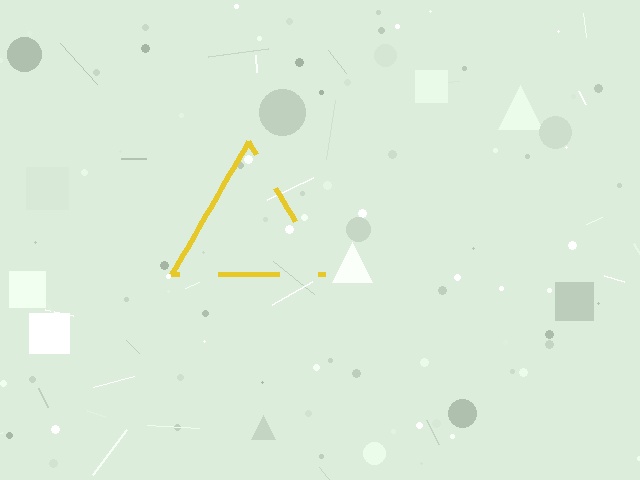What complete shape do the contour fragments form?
The contour fragments form a triangle.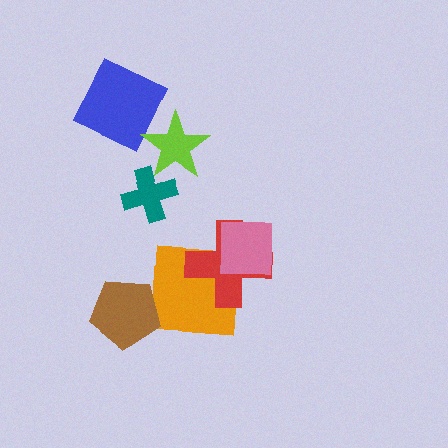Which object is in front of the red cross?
The pink square is in front of the red cross.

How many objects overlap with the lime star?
1 object overlaps with the lime star.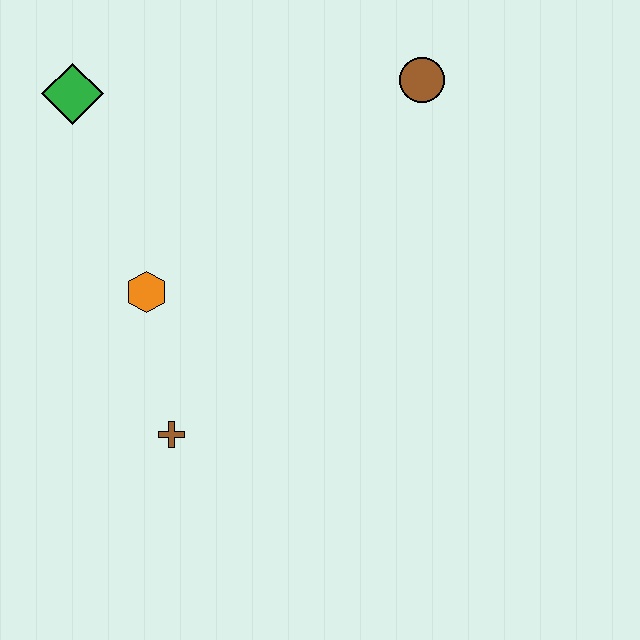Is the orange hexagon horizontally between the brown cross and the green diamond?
Yes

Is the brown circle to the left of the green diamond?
No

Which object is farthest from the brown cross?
The brown circle is farthest from the brown cross.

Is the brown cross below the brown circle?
Yes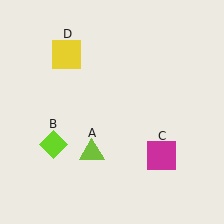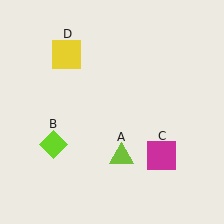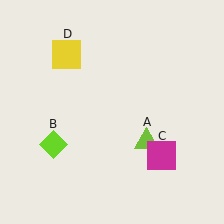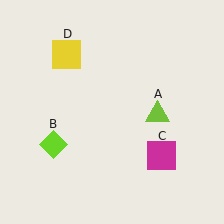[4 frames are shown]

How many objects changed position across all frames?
1 object changed position: lime triangle (object A).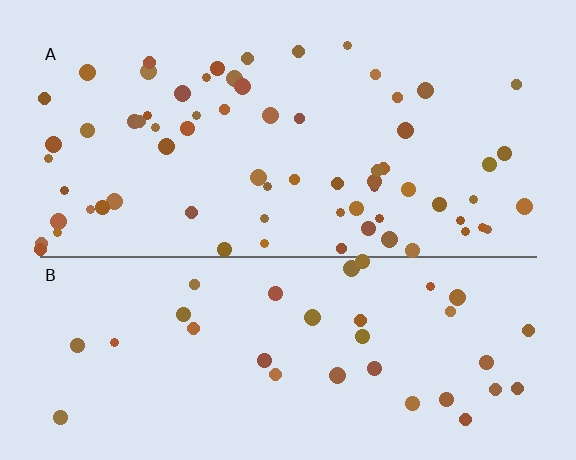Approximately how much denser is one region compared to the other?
Approximately 1.9× — region A over region B.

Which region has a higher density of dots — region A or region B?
A (the top).